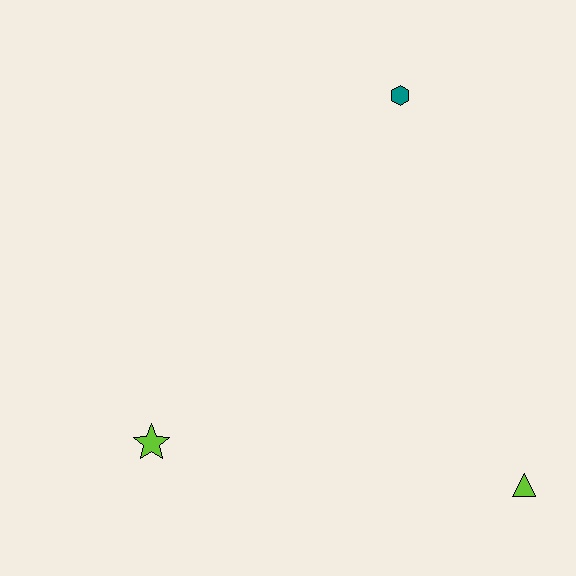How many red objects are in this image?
There are no red objects.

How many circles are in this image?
There are no circles.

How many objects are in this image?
There are 3 objects.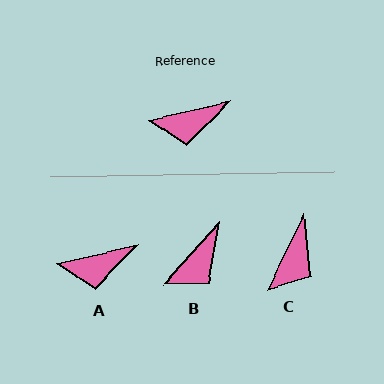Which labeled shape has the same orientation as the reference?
A.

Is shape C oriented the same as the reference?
No, it is off by about 51 degrees.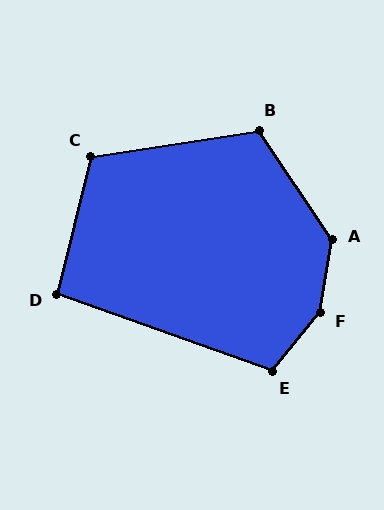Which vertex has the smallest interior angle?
D, at approximately 96 degrees.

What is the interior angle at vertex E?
Approximately 110 degrees (obtuse).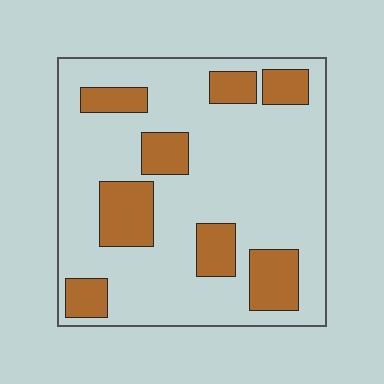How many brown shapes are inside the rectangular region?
8.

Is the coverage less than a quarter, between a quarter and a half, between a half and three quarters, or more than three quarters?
Less than a quarter.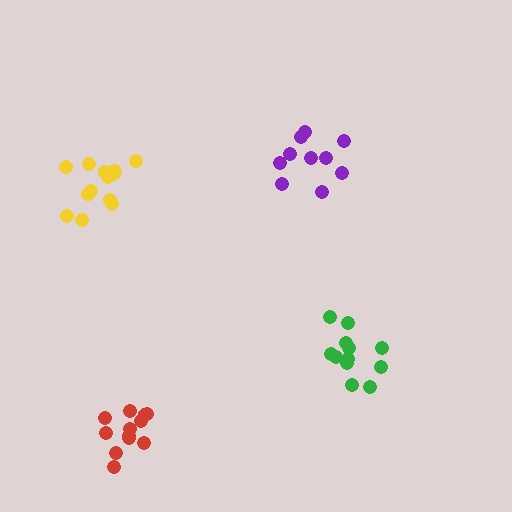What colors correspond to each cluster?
The clusters are colored: yellow, red, green, purple.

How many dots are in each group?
Group 1: 14 dots, Group 2: 12 dots, Group 3: 12 dots, Group 4: 10 dots (48 total).